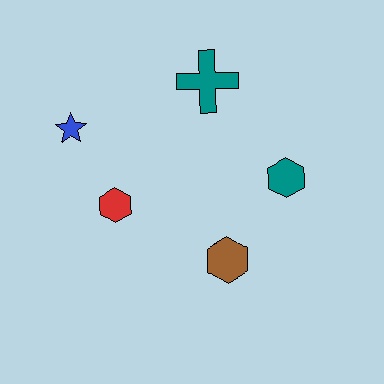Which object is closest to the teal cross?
The teal hexagon is closest to the teal cross.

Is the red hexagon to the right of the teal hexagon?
No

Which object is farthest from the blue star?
The teal hexagon is farthest from the blue star.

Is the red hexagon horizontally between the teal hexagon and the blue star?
Yes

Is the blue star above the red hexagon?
Yes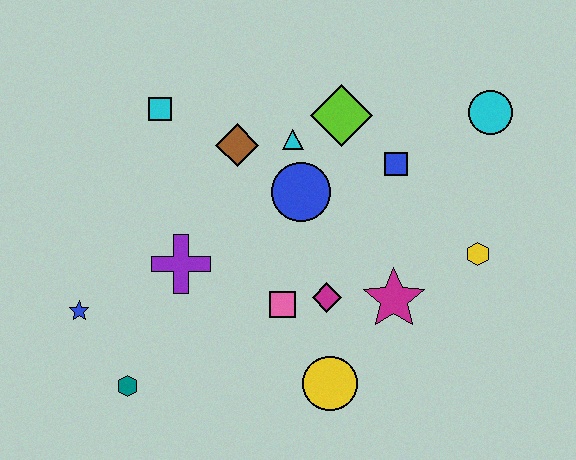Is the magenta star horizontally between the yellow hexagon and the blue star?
Yes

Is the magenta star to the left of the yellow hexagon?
Yes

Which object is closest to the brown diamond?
The cyan triangle is closest to the brown diamond.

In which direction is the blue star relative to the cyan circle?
The blue star is to the left of the cyan circle.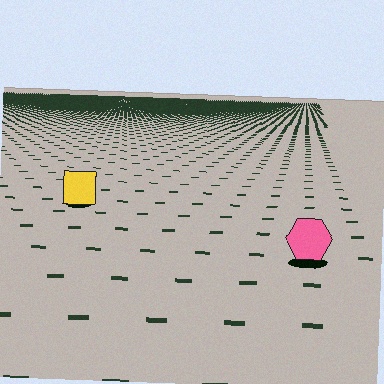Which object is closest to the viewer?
The pink hexagon is closest. The texture marks near it are larger and more spread out.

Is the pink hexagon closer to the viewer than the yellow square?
Yes. The pink hexagon is closer — you can tell from the texture gradient: the ground texture is coarser near it.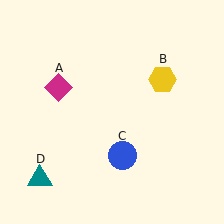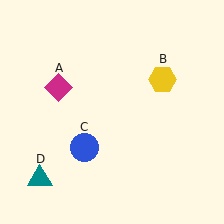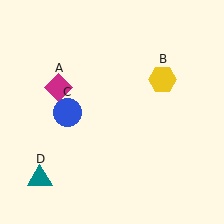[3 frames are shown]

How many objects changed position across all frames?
1 object changed position: blue circle (object C).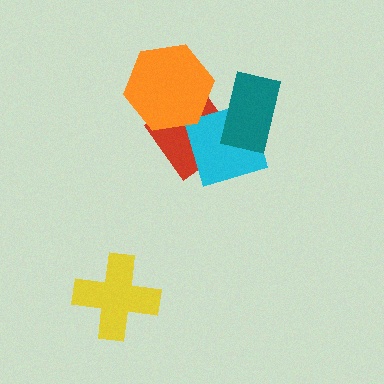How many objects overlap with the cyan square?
2 objects overlap with the cyan square.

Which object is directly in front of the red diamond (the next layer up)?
The cyan square is directly in front of the red diamond.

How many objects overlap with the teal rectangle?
2 objects overlap with the teal rectangle.